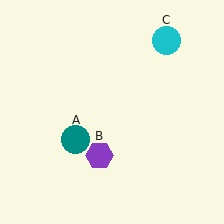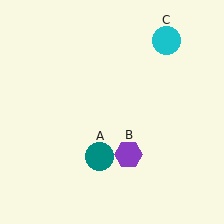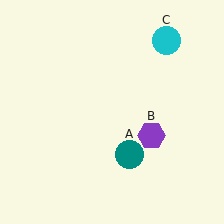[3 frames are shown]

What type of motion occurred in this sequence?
The teal circle (object A), purple hexagon (object B) rotated counterclockwise around the center of the scene.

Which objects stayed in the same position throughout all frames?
Cyan circle (object C) remained stationary.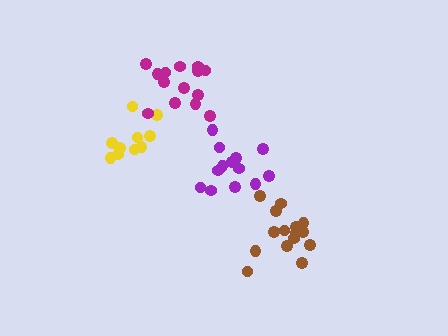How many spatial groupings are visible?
There are 4 spatial groupings.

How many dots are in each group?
Group 1: 13 dots, Group 2: 10 dots, Group 3: 15 dots, Group 4: 14 dots (52 total).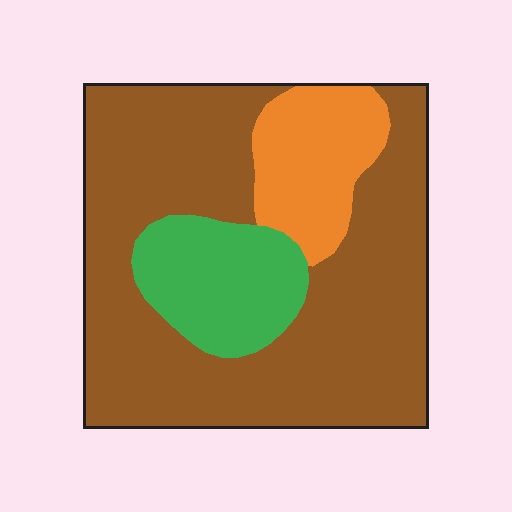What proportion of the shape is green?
Green covers about 15% of the shape.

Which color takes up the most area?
Brown, at roughly 70%.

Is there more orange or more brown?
Brown.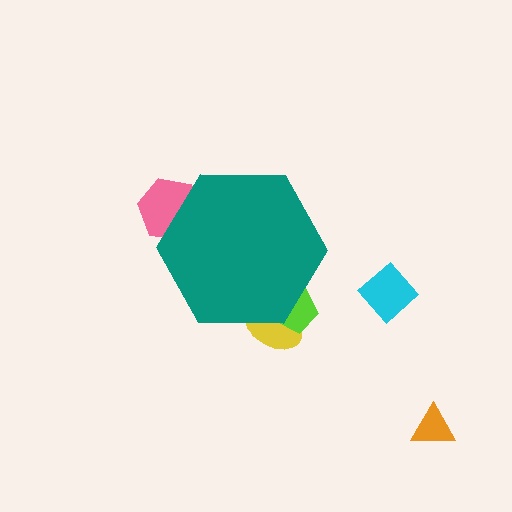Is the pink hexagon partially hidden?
Yes, the pink hexagon is partially hidden behind the teal hexagon.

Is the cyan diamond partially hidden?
No, the cyan diamond is fully visible.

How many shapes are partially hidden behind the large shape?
3 shapes are partially hidden.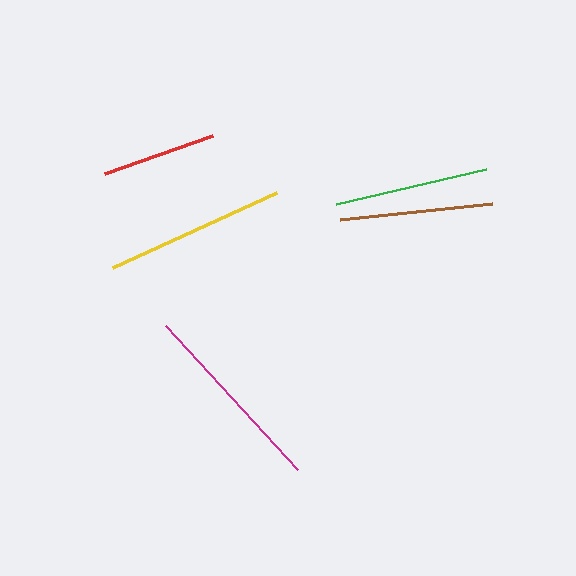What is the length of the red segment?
The red segment is approximately 115 pixels long.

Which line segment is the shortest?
The red line is the shortest at approximately 115 pixels.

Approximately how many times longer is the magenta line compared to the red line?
The magenta line is approximately 1.7 times the length of the red line.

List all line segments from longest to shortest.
From longest to shortest: magenta, yellow, green, brown, red.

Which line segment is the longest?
The magenta line is the longest at approximately 196 pixels.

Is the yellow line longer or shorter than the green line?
The yellow line is longer than the green line.